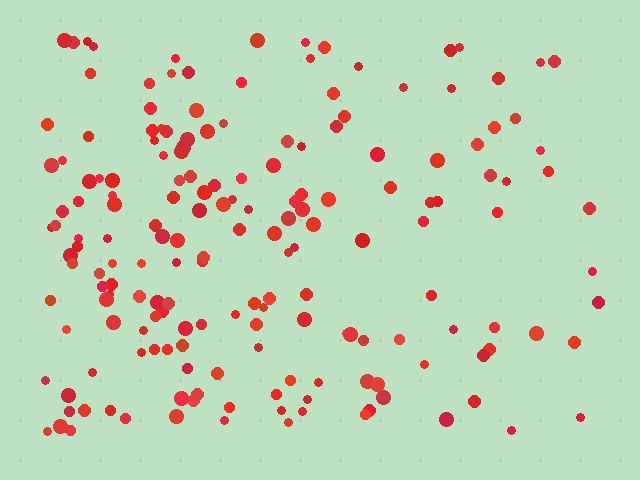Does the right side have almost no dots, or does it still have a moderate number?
Still a moderate number, just noticeably fewer than the left.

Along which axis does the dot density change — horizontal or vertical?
Horizontal.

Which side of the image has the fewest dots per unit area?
The right.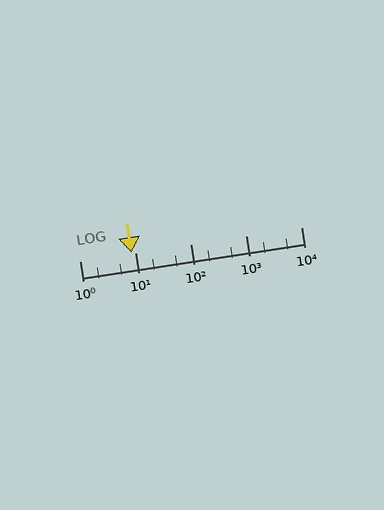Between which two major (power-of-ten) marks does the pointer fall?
The pointer is between 1 and 10.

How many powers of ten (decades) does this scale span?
The scale spans 4 decades, from 1 to 10000.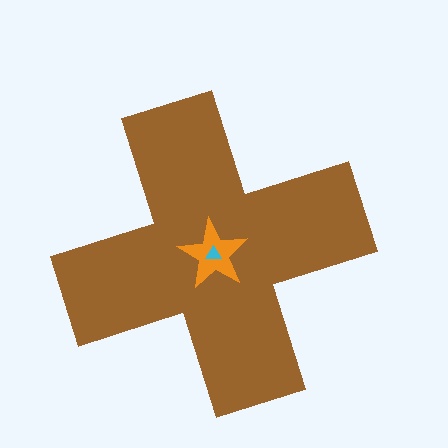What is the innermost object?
The cyan triangle.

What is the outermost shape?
The brown cross.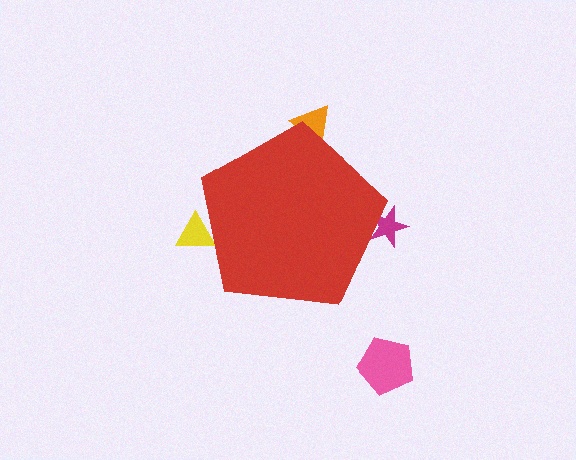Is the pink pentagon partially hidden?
No, the pink pentagon is fully visible.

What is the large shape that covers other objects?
A red pentagon.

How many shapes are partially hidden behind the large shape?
3 shapes are partially hidden.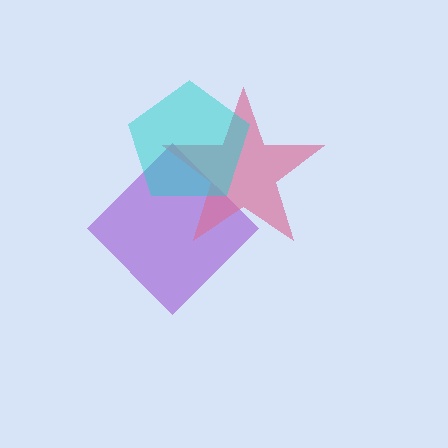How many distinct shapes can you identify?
There are 3 distinct shapes: a purple diamond, a pink star, a cyan pentagon.